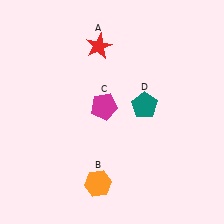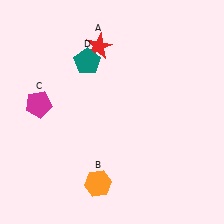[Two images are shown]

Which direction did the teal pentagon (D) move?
The teal pentagon (D) moved left.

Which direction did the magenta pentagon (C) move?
The magenta pentagon (C) moved left.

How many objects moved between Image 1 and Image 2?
2 objects moved between the two images.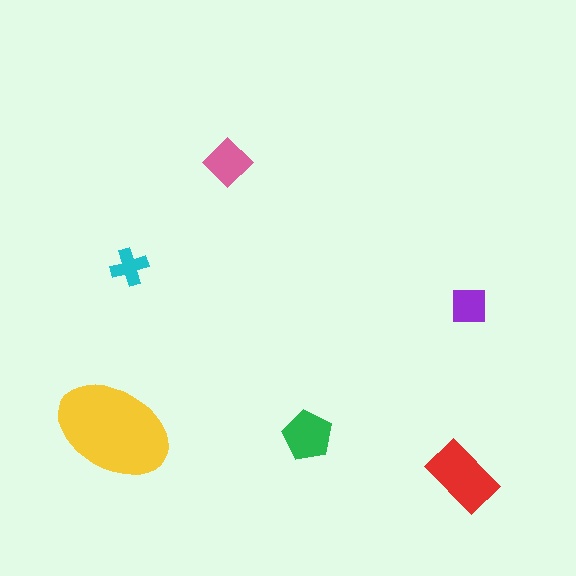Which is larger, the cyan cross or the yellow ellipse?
The yellow ellipse.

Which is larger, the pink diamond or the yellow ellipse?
The yellow ellipse.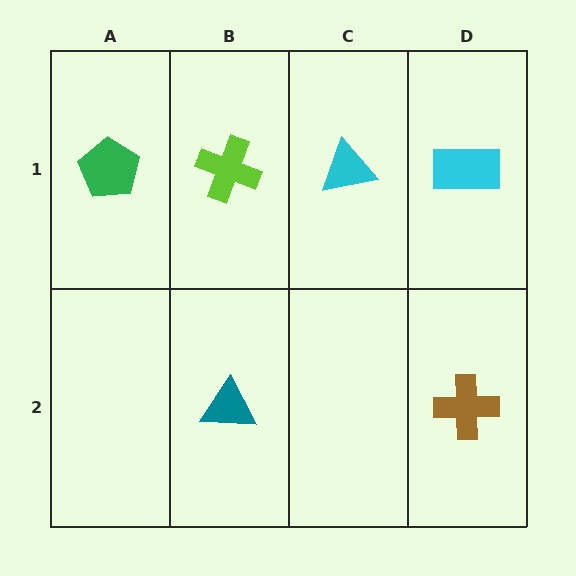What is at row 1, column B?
A lime cross.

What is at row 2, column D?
A brown cross.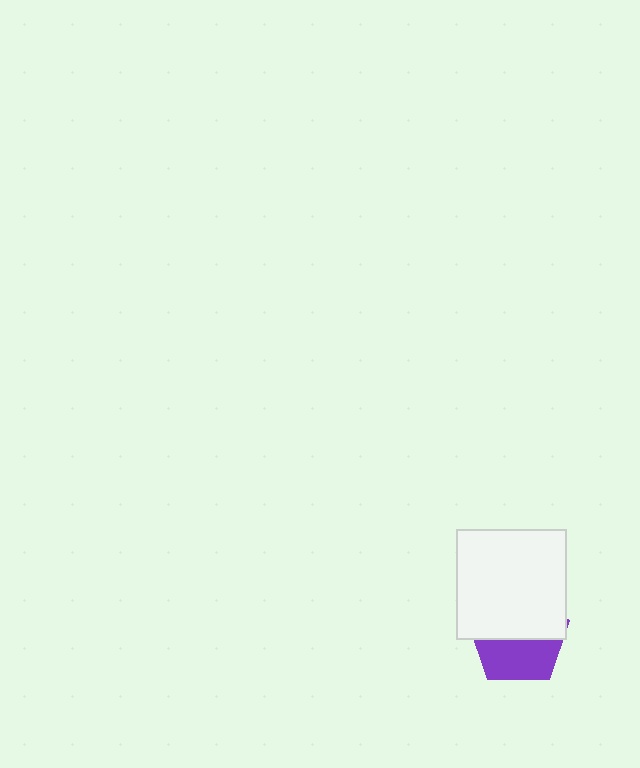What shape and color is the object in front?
The object in front is a white square.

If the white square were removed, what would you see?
You would see the complete purple pentagon.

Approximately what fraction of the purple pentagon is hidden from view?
Roughly 55% of the purple pentagon is hidden behind the white square.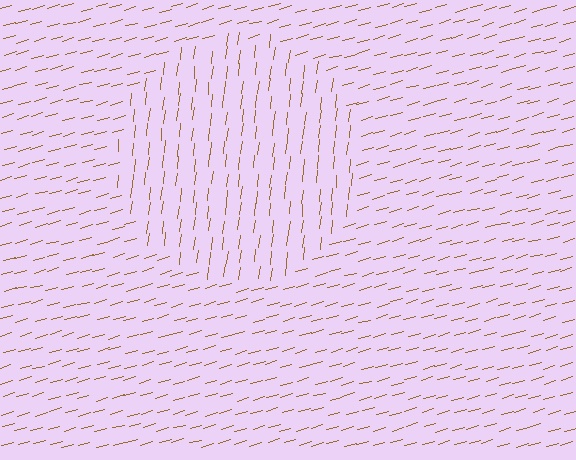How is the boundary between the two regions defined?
The boundary is defined purely by a change in line orientation (approximately 68 degrees difference). All lines are the same color and thickness.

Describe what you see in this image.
The image is filled with small brown line segments. A circle region in the image has lines oriented differently from the surrounding lines, creating a visible texture boundary.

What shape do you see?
I see a circle.